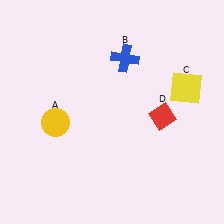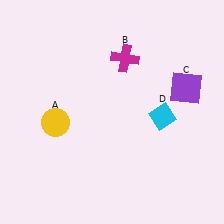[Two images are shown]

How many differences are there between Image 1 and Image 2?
There are 3 differences between the two images.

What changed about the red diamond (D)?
In Image 1, D is red. In Image 2, it changed to cyan.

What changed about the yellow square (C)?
In Image 1, C is yellow. In Image 2, it changed to purple.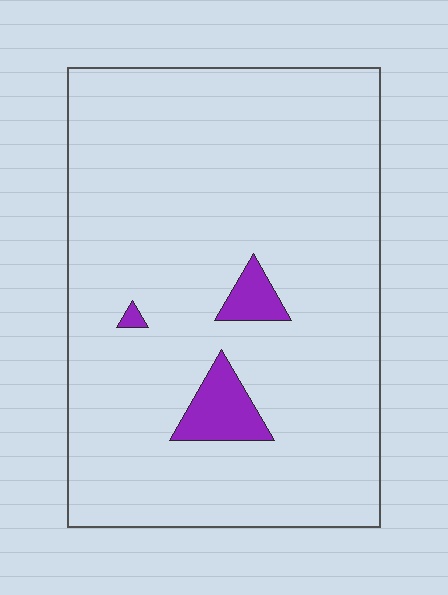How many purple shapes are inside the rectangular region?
3.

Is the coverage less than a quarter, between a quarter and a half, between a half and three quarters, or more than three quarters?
Less than a quarter.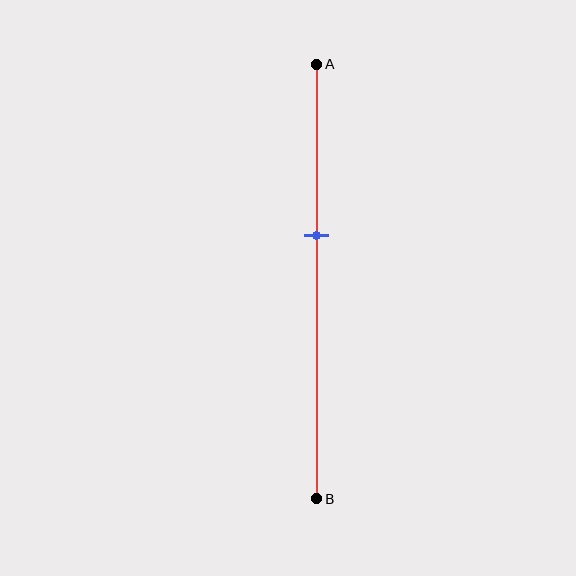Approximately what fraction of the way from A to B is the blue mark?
The blue mark is approximately 40% of the way from A to B.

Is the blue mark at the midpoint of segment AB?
No, the mark is at about 40% from A, not at the 50% midpoint.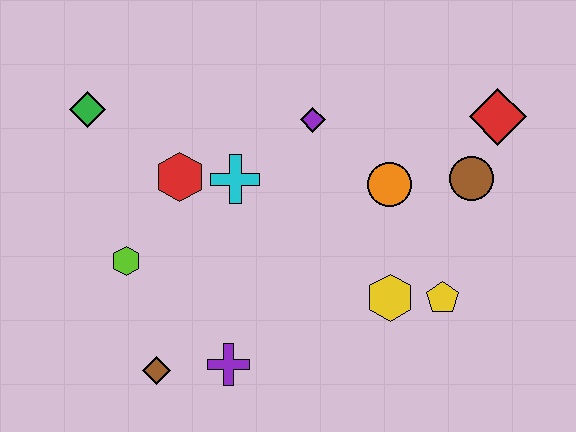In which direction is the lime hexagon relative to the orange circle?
The lime hexagon is to the left of the orange circle.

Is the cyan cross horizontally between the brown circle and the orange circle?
No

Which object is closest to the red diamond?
The brown circle is closest to the red diamond.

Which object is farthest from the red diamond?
The brown diamond is farthest from the red diamond.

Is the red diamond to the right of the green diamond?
Yes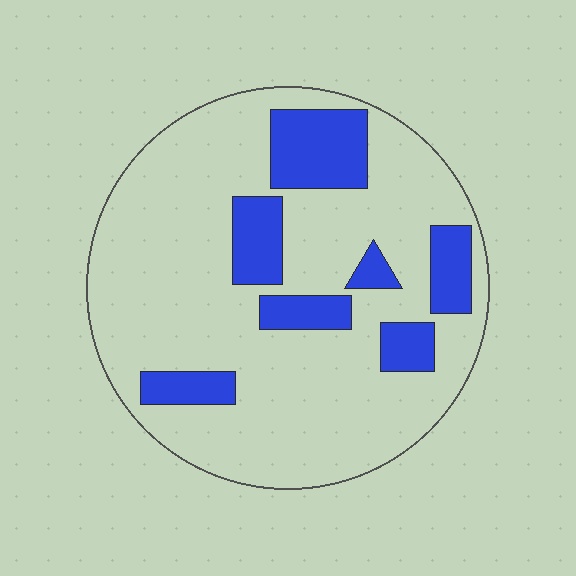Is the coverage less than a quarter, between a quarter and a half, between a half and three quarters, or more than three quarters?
Less than a quarter.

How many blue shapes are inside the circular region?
7.